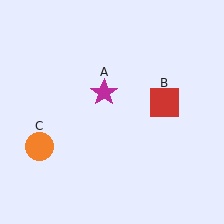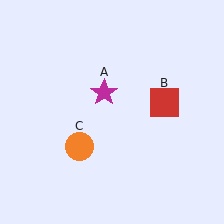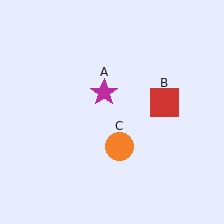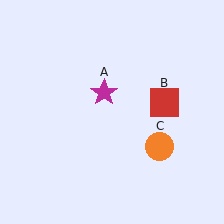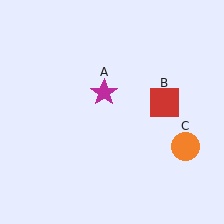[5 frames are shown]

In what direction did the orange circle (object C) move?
The orange circle (object C) moved right.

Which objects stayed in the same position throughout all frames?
Magenta star (object A) and red square (object B) remained stationary.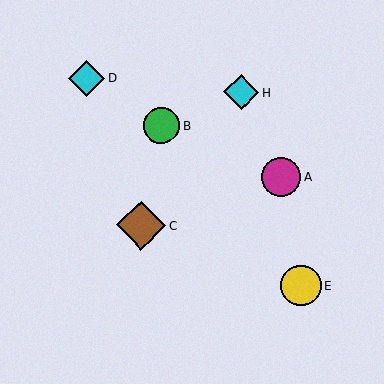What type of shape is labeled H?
Shape H is a cyan diamond.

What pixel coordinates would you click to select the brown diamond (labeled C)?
Click at (141, 225) to select the brown diamond C.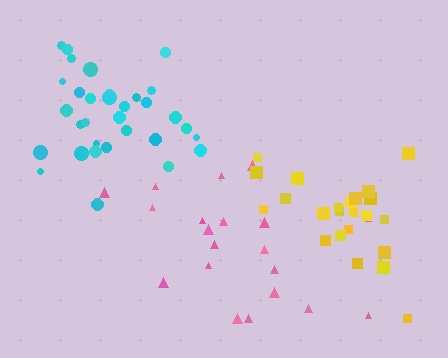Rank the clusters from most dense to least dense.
cyan, yellow, pink.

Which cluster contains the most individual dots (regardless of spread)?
Cyan (32).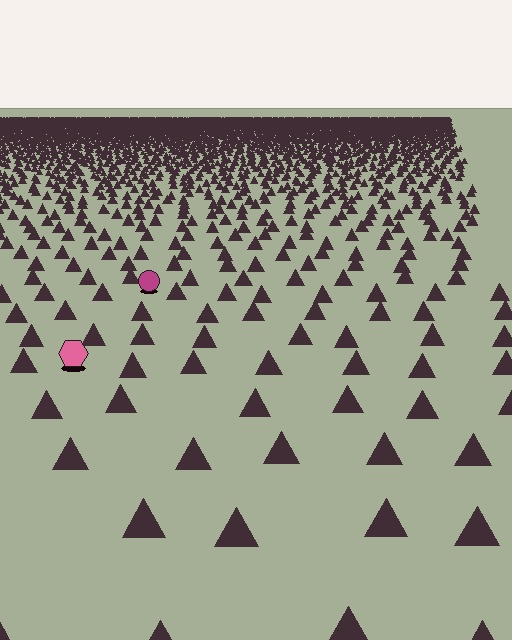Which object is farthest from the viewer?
The magenta circle is farthest from the viewer. It appears smaller and the ground texture around it is denser.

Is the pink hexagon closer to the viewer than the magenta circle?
Yes. The pink hexagon is closer — you can tell from the texture gradient: the ground texture is coarser near it.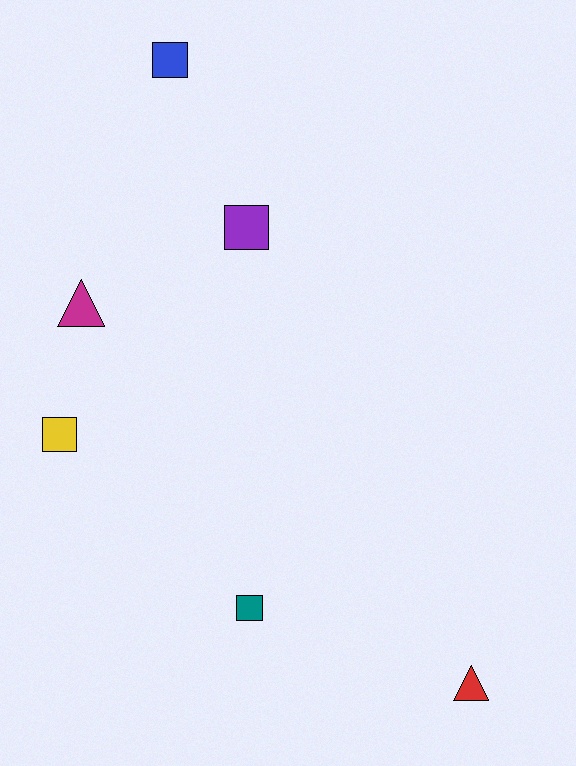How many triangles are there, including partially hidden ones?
There are 2 triangles.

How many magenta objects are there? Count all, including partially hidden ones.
There is 1 magenta object.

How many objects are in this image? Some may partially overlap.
There are 6 objects.